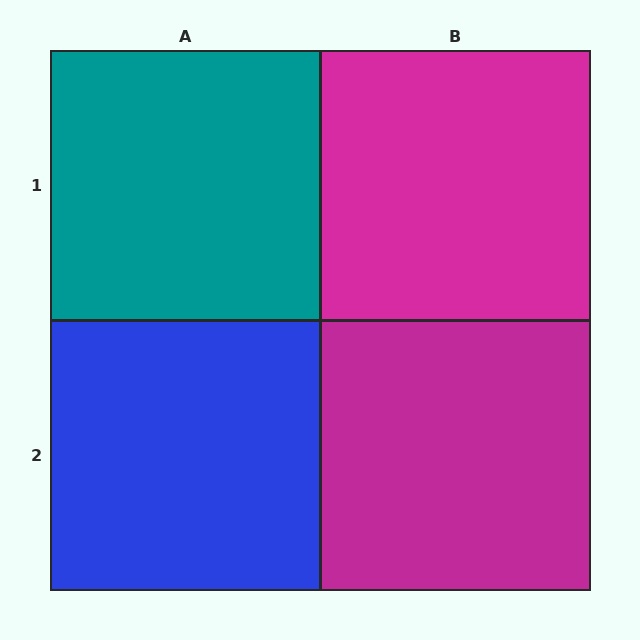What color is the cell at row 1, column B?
Magenta.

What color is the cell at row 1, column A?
Teal.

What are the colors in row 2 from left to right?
Blue, magenta.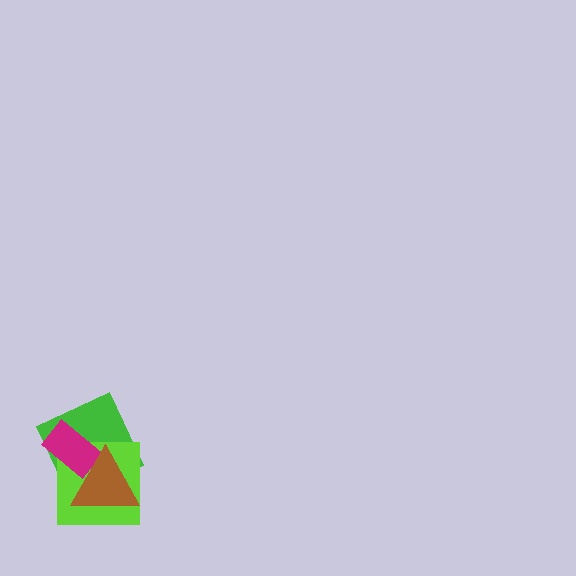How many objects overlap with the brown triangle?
3 objects overlap with the brown triangle.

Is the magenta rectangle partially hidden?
Yes, it is partially covered by another shape.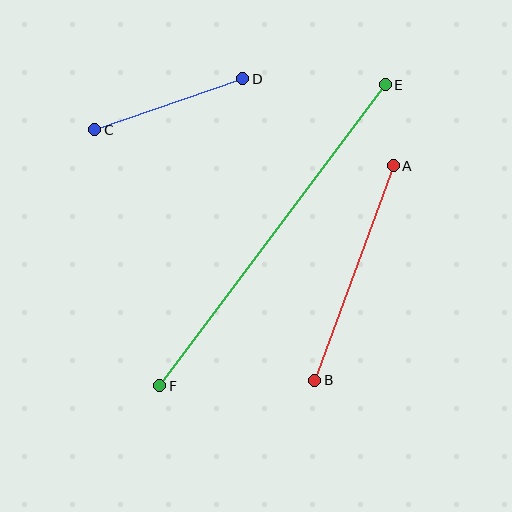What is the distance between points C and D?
The distance is approximately 157 pixels.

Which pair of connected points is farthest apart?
Points E and F are farthest apart.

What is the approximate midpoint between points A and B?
The midpoint is at approximately (354, 273) pixels.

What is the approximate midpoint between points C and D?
The midpoint is at approximately (169, 104) pixels.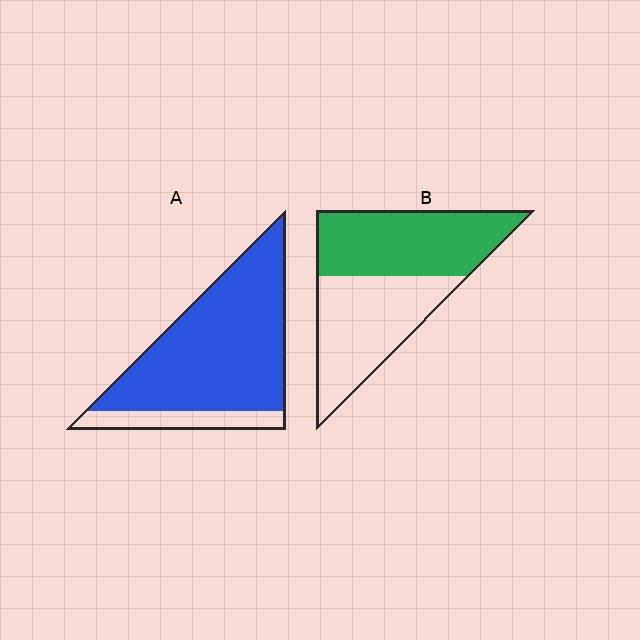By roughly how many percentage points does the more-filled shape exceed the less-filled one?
By roughly 35 percentage points (A over B).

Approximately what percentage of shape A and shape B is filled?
A is approximately 85% and B is approximately 50%.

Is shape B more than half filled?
Roughly half.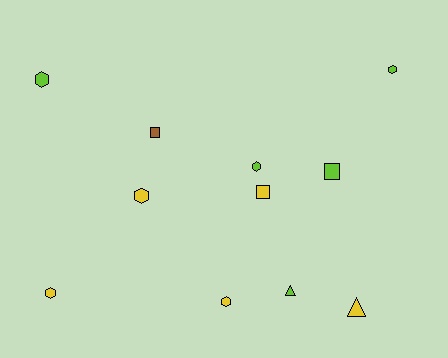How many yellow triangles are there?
There is 1 yellow triangle.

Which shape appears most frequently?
Hexagon, with 6 objects.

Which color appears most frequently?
Lime, with 5 objects.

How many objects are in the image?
There are 11 objects.